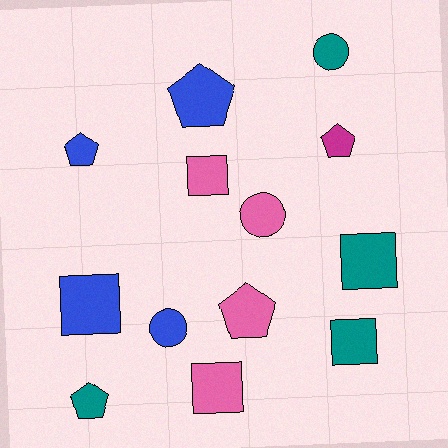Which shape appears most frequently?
Pentagon, with 5 objects.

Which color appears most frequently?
Teal, with 4 objects.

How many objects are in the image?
There are 13 objects.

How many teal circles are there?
There is 1 teal circle.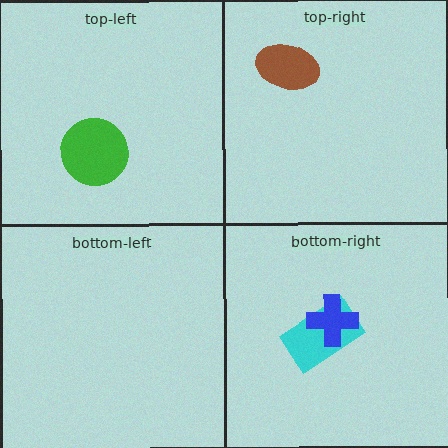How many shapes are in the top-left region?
1.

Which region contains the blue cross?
The bottom-right region.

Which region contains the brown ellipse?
The top-right region.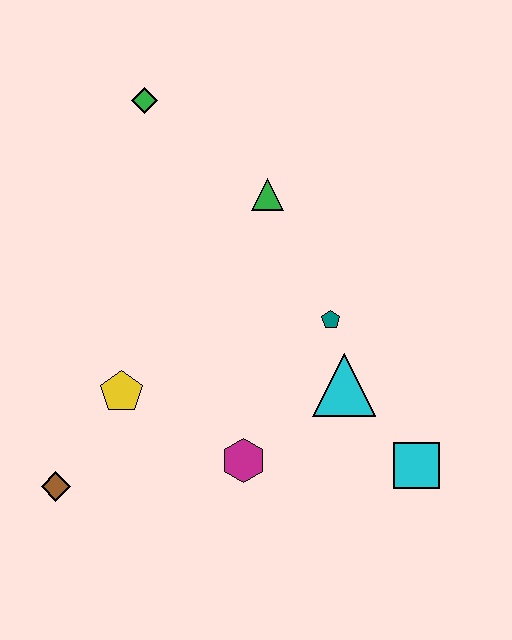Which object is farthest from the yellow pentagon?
The cyan square is farthest from the yellow pentagon.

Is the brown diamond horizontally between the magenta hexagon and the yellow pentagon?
No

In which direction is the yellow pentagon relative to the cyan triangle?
The yellow pentagon is to the left of the cyan triangle.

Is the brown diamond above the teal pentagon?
No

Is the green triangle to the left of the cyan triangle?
Yes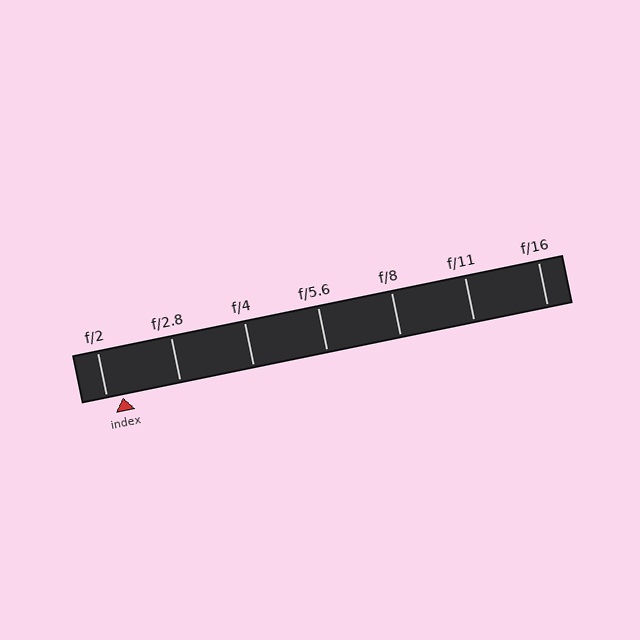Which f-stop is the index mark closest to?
The index mark is closest to f/2.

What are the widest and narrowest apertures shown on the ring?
The widest aperture shown is f/2 and the narrowest is f/16.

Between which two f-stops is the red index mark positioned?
The index mark is between f/2 and f/2.8.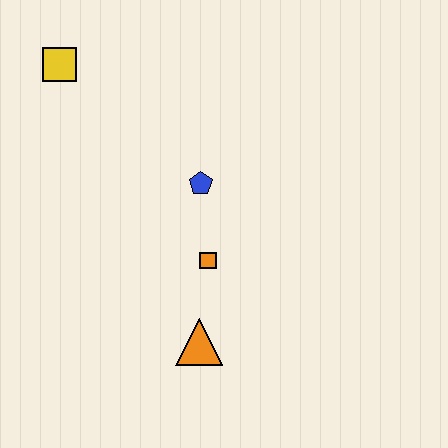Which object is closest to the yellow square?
The blue pentagon is closest to the yellow square.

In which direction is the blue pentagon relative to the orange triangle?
The blue pentagon is above the orange triangle.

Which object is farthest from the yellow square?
The orange triangle is farthest from the yellow square.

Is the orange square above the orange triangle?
Yes